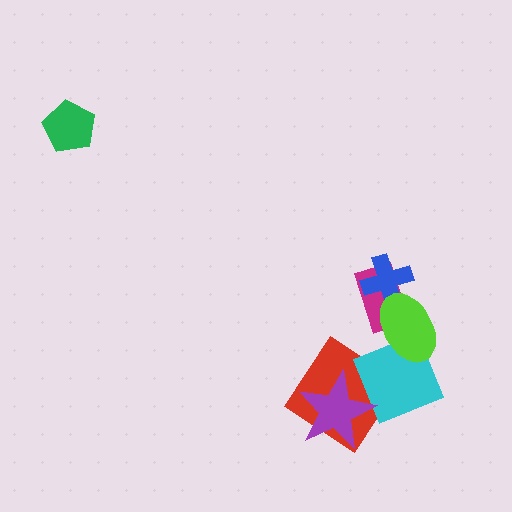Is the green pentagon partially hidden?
No, no other shape covers it.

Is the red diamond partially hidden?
Yes, it is partially covered by another shape.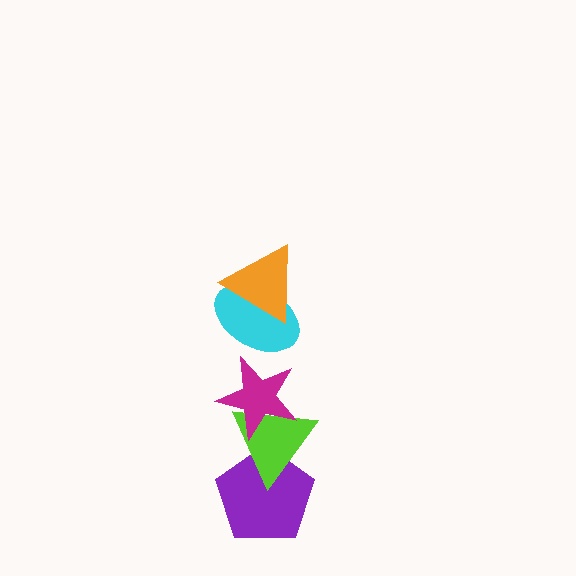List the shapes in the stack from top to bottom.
From top to bottom: the orange triangle, the cyan ellipse, the magenta star, the lime triangle, the purple pentagon.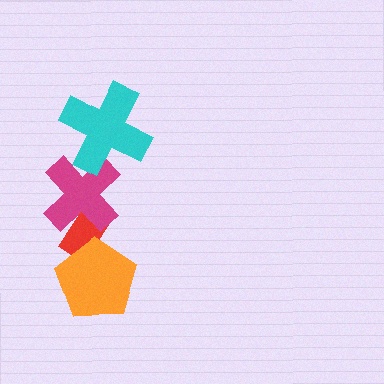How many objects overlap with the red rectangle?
2 objects overlap with the red rectangle.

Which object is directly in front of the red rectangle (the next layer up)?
The orange pentagon is directly in front of the red rectangle.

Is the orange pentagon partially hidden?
No, no other shape covers it.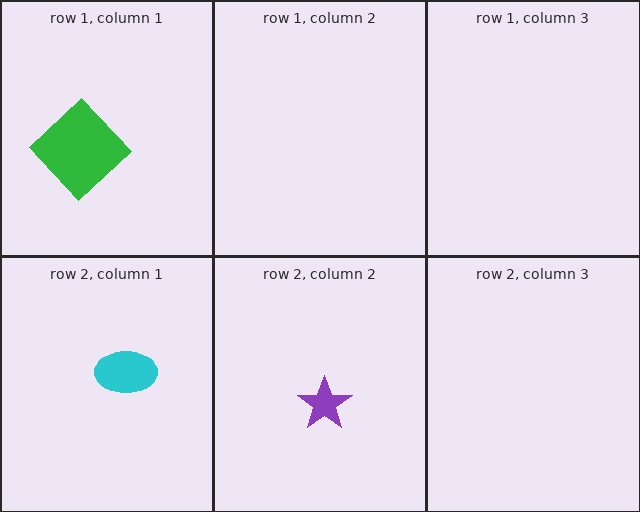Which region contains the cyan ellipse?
The row 2, column 1 region.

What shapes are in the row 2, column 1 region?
The cyan ellipse.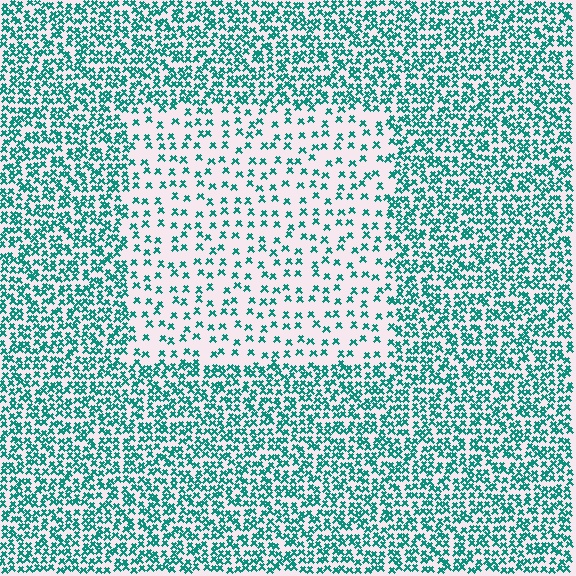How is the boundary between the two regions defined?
The boundary is defined by a change in element density (approximately 2.5x ratio). All elements are the same color, size, and shape.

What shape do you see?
I see a rectangle.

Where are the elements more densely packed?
The elements are more densely packed outside the rectangle boundary.